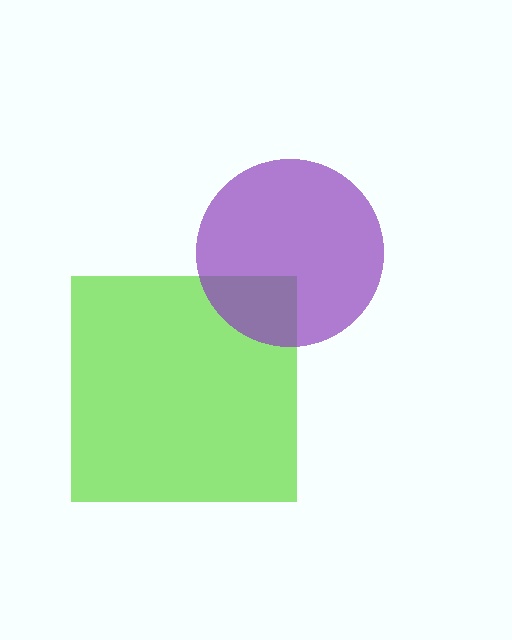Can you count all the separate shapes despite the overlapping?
Yes, there are 2 separate shapes.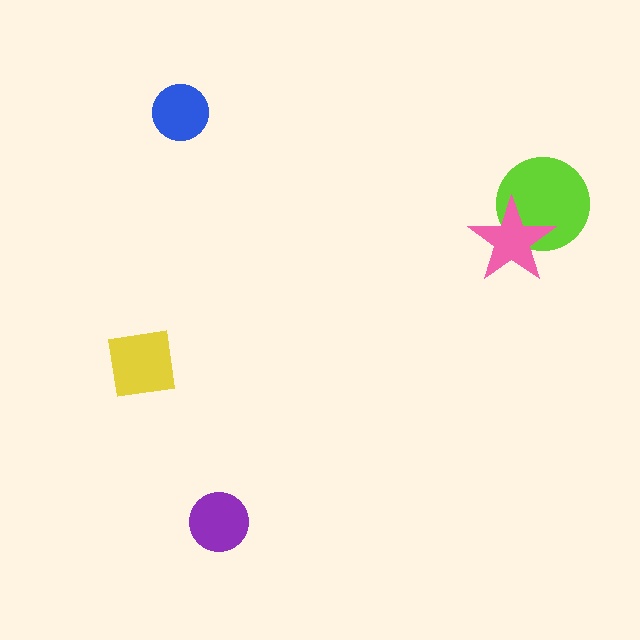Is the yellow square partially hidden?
No, no other shape covers it.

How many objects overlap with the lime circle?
1 object overlaps with the lime circle.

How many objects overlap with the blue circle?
0 objects overlap with the blue circle.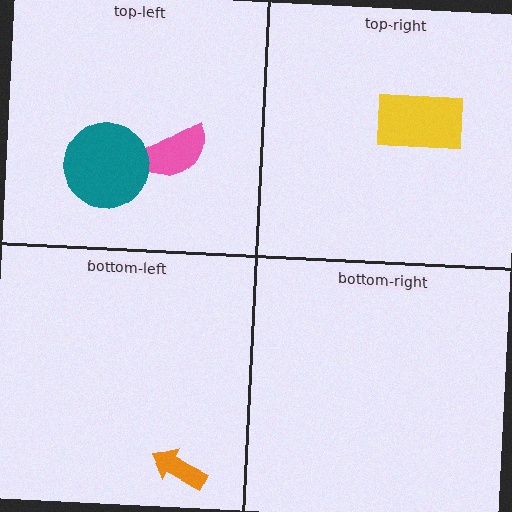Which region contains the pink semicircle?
The top-left region.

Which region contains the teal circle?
The top-left region.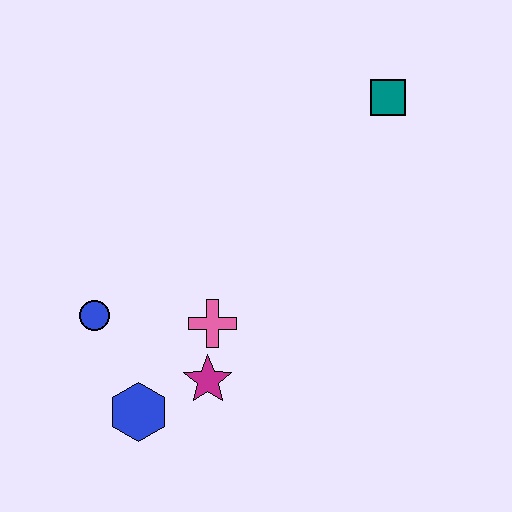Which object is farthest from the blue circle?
The teal square is farthest from the blue circle.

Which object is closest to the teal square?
The pink cross is closest to the teal square.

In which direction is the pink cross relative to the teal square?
The pink cross is below the teal square.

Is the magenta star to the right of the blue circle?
Yes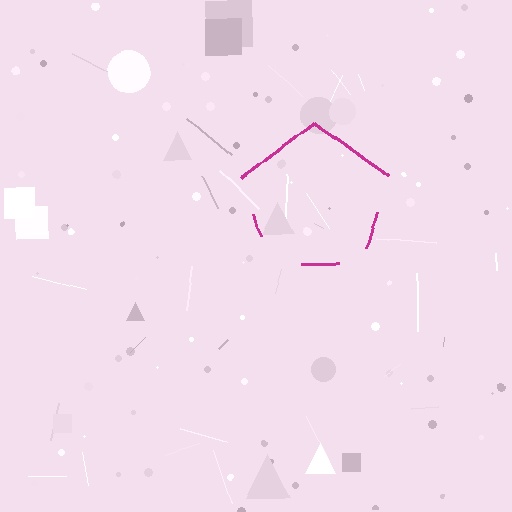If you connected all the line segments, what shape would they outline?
They would outline a pentagon.